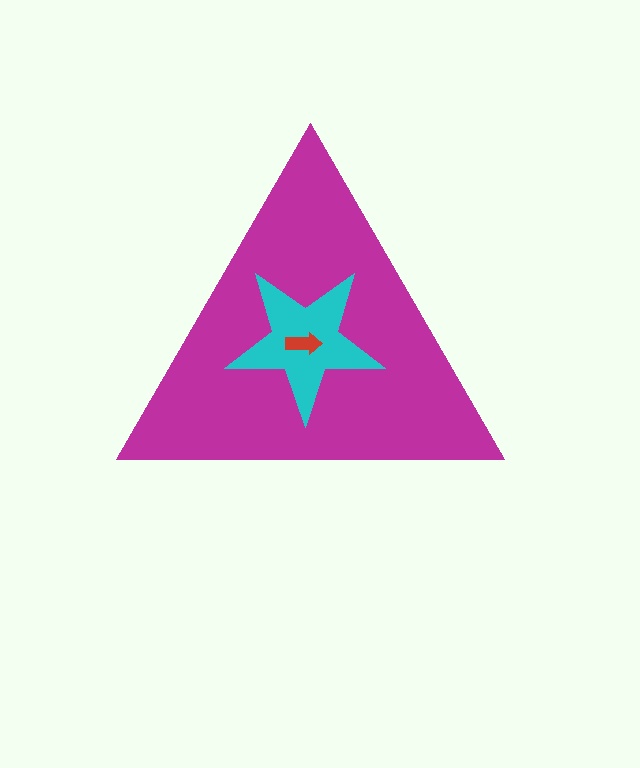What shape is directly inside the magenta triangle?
The cyan star.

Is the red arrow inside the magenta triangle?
Yes.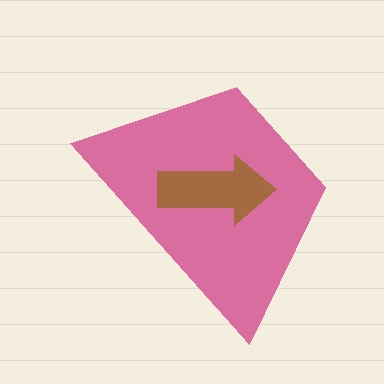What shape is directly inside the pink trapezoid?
The brown arrow.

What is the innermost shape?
The brown arrow.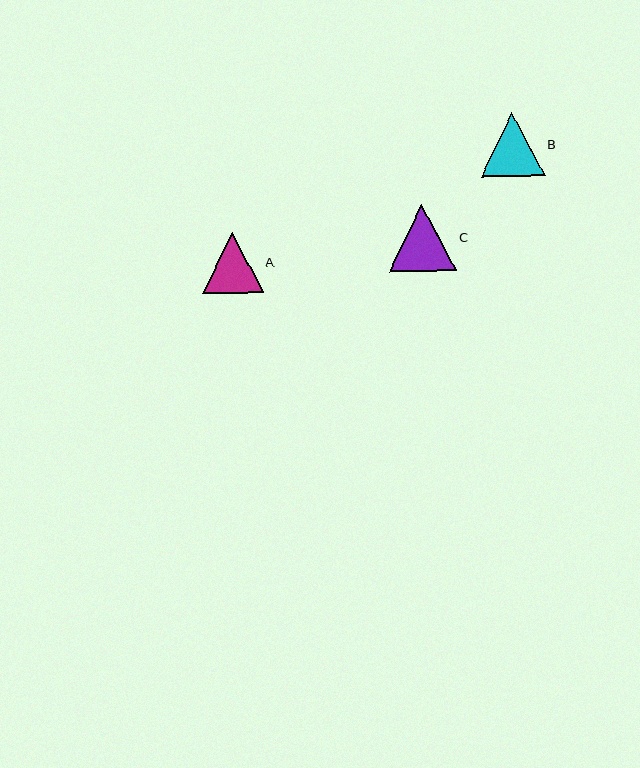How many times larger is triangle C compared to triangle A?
Triangle C is approximately 1.1 times the size of triangle A.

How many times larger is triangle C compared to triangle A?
Triangle C is approximately 1.1 times the size of triangle A.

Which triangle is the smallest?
Triangle A is the smallest with a size of approximately 60 pixels.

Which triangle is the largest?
Triangle C is the largest with a size of approximately 67 pixels.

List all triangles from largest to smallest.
From largest to smallest: C, B, A.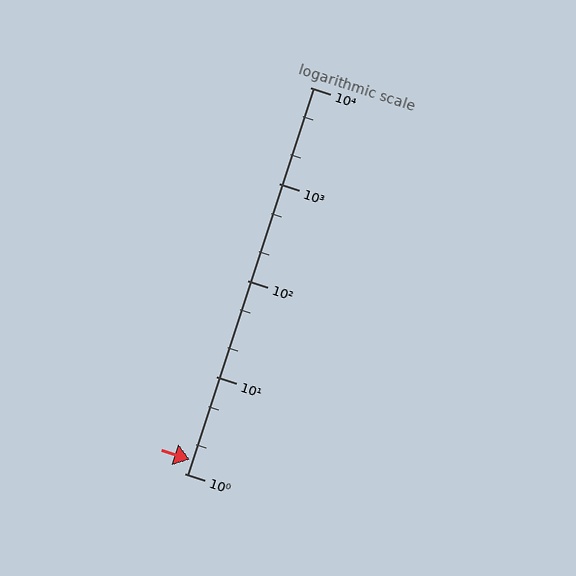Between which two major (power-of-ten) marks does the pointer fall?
The pointer is between 1 and 10.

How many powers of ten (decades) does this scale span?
The scale spans 4 decades, from 1 to 10000.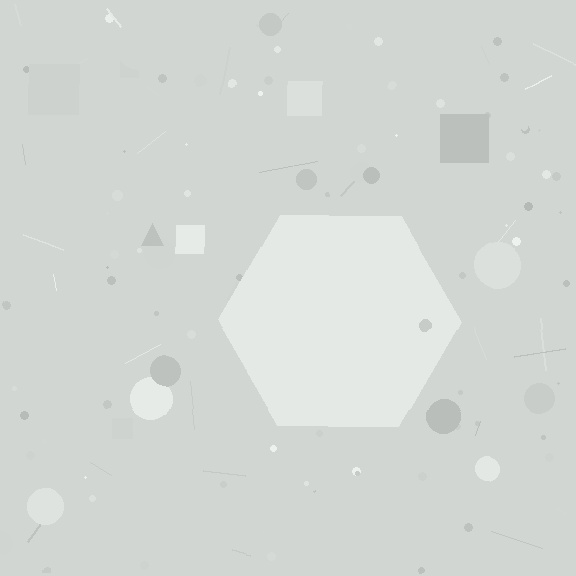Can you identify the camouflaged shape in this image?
The camouflaged shape is a hexagon.